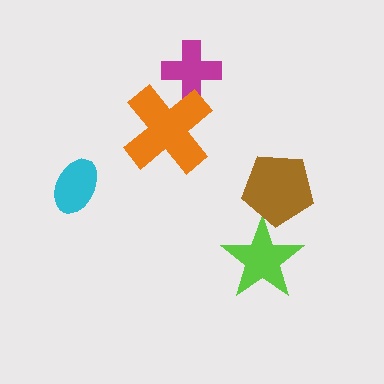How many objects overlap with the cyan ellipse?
0 objects overlap with the cyan ellipse.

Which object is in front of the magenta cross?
The orange cross is in front of the magenta cross.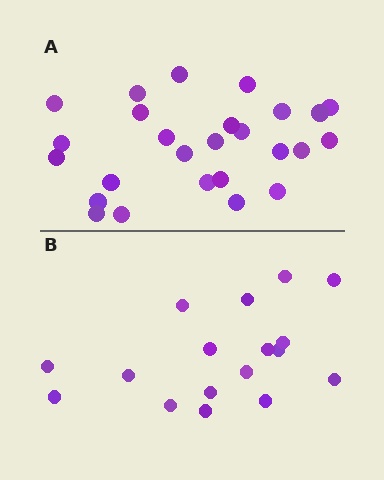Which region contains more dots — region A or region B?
Region A (the top region) has more dots.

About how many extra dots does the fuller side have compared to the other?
Region A has roughly 8 or so more dots than region B.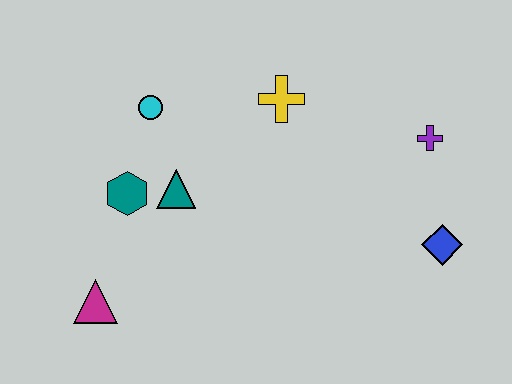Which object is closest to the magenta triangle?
The teal hexagon is closest to the magenta triangle.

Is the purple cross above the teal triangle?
Yes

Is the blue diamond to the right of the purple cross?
Yes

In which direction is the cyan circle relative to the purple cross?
The cyan circle is to the left of the purple cross.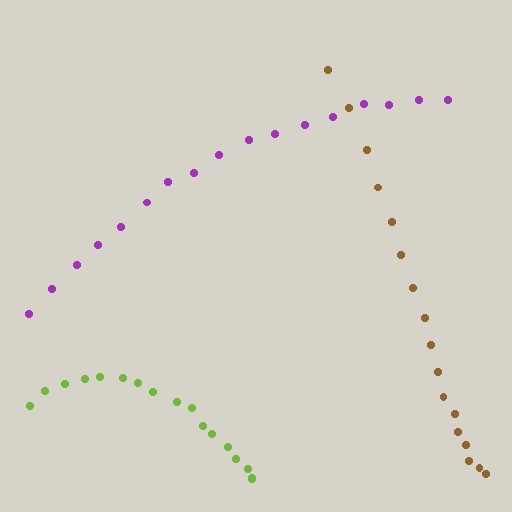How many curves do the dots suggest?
There are 3 distinct paths.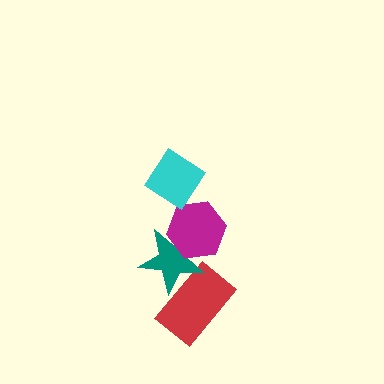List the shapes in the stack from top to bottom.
From top to bottom: the cyan diamond, the magenta hexagon, the teal star, the red rectangle.